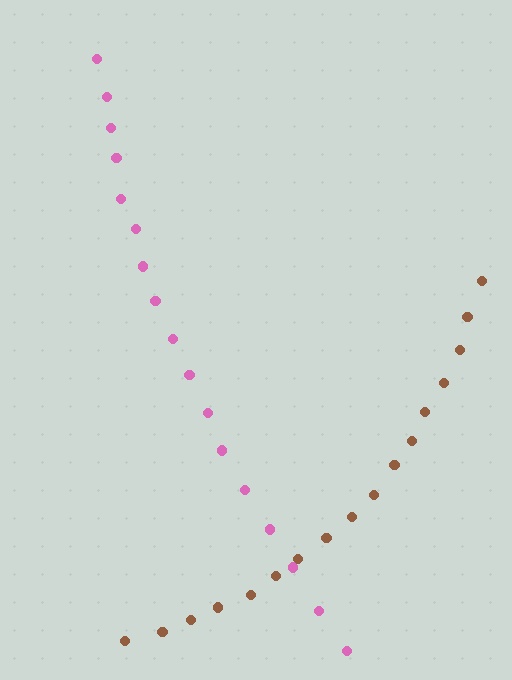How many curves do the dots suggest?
There are 2 distinct paths.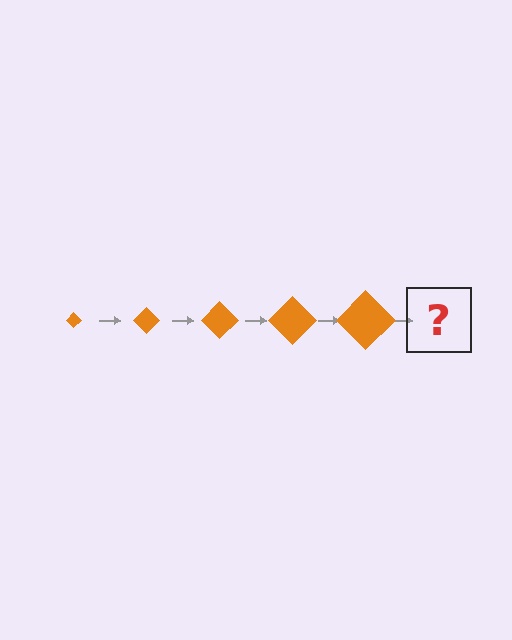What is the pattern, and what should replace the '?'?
The pattern is that the diamond gets progressively larger each step. The '?' should be an orange diamond, larger than the previous one.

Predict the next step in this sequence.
The next step is an orange diamond, larger than the previous one.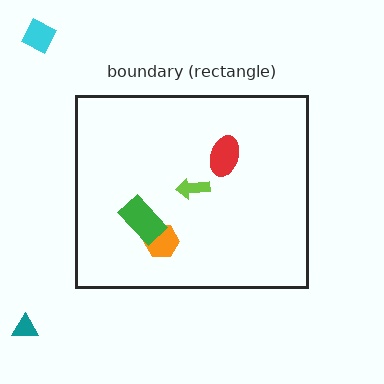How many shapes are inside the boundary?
4 inside, 2 outside.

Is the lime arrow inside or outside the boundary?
Inside.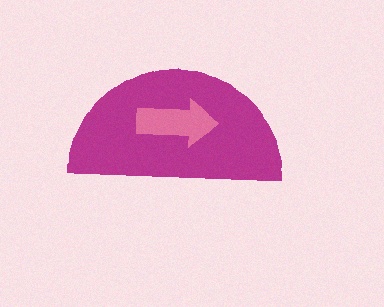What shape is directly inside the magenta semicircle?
The pink arrow.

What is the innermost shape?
The pink arrow.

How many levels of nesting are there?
2.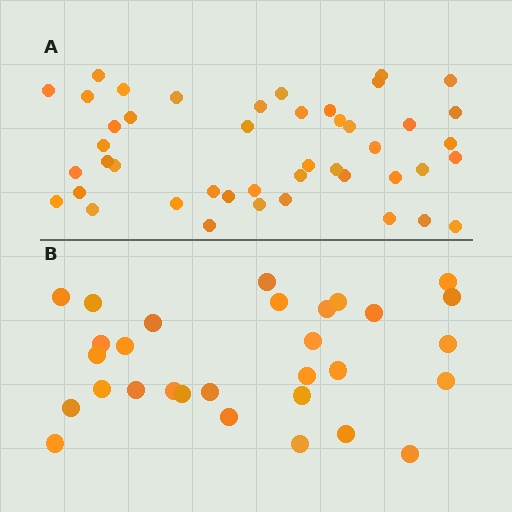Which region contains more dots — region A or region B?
Region A (the top region) has more dots.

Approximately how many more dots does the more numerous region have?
Region A has approximately 15 more dots than region B.